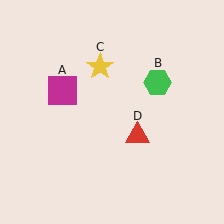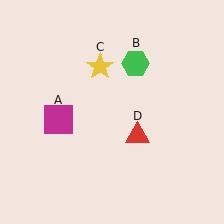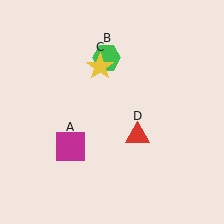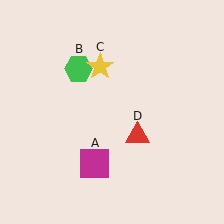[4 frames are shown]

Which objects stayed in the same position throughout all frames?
Yellow star (object C) and red triangle (object D) remained stationary.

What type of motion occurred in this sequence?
The magenta square (object A), green hexagon (object B) rotated counterclockwise around the center of the scene.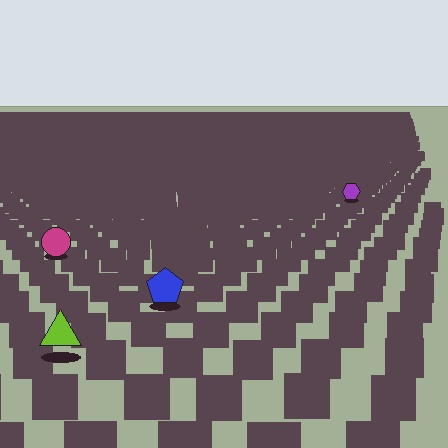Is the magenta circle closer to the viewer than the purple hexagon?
Yes. The magenta circle is closer — you can tell from the texture gradient: the ground texture is coarser near it.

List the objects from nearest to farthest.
From nearest to farthest: the lime triangle, the blue pentagon, the magenta circle, the purple hexagon.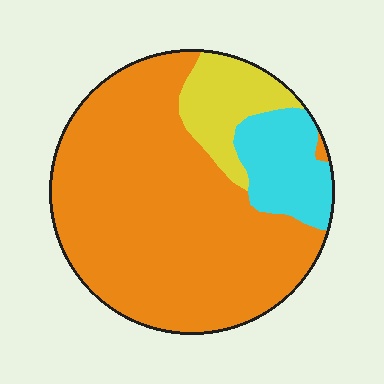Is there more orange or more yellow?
Orange.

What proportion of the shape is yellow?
Yellow takes up about one eighth (1/8) of the shape.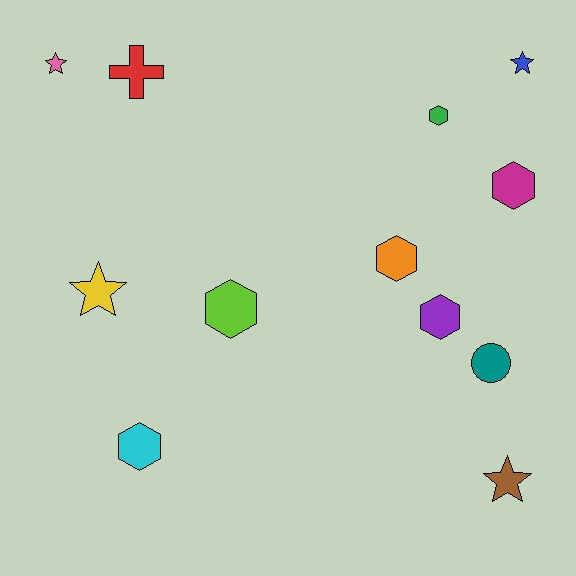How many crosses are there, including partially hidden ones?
There is 1 cross.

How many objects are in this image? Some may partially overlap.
There are 12 objects.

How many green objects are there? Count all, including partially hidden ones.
There is 1 green object.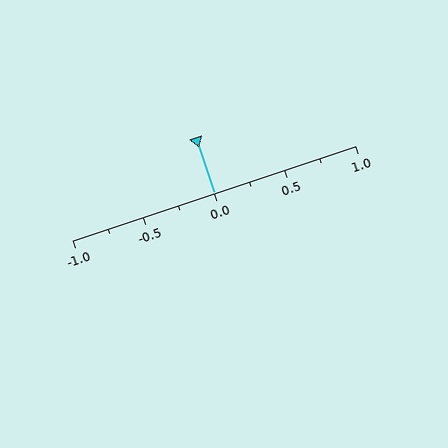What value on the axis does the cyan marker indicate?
The marker indicates approximately 0.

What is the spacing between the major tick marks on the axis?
The major ticks are spaced 0.5 apart.